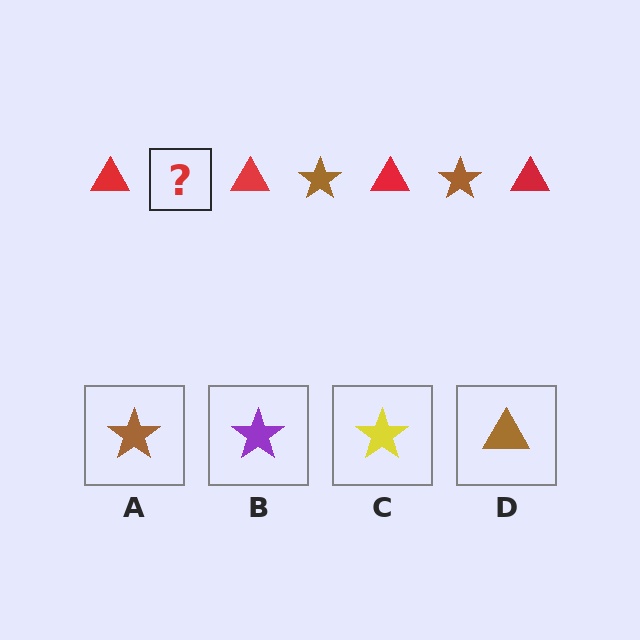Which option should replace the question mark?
Option A.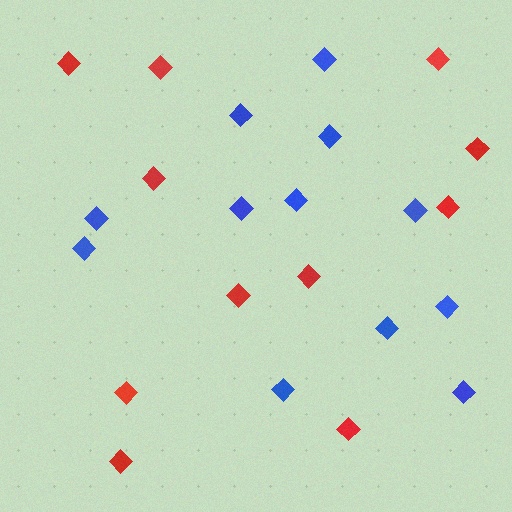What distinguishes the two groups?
There are 2 groups: one group of blue diamonds (12) and one group of red diamonds (11).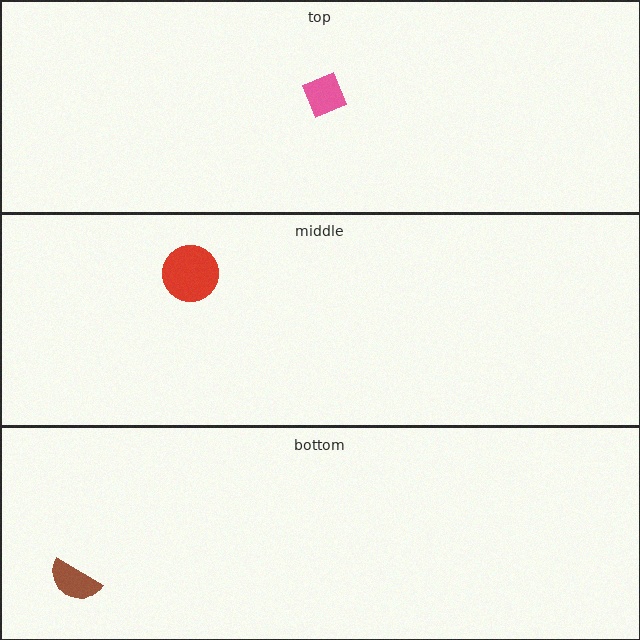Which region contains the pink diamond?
The top region.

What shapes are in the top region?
The pink diamond.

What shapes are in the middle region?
The red circle.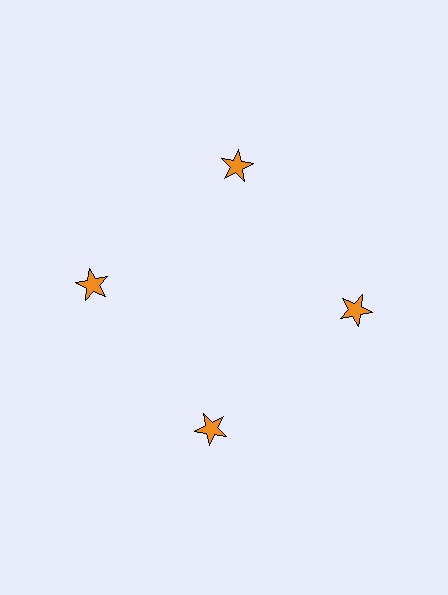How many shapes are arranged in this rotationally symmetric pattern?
There are 4 shapes, arranged in 4 groups of 1.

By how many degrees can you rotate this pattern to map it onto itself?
The pattern maps onto itself every 90 degrees of rotation.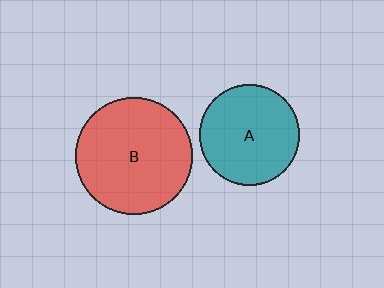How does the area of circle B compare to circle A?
Approximately 1.3 times.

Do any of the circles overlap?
No, none of the circles overlap.